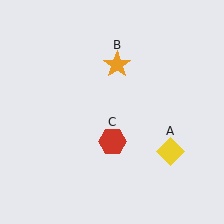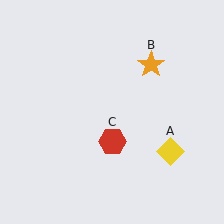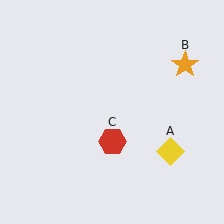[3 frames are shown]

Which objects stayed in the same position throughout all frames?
Yellow diamond (object A) and red hexagon (object C) remained stationary.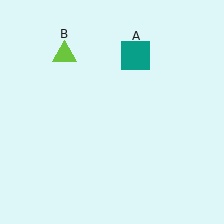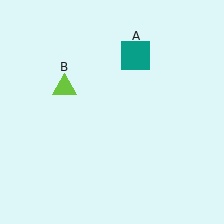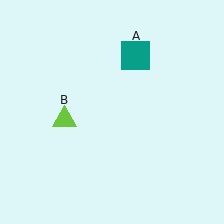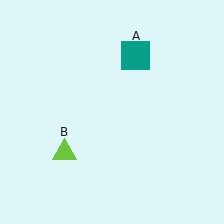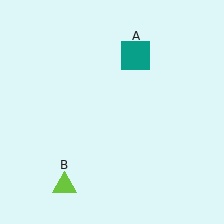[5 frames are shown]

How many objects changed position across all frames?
1 object changed position: lime triangle (object B).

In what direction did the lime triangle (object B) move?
The lime triangle (object B) moved down.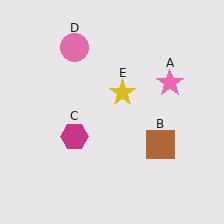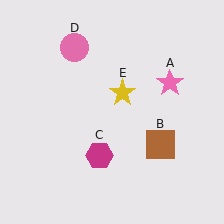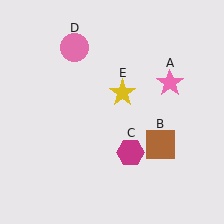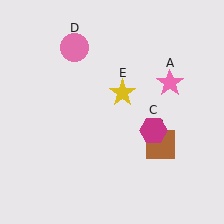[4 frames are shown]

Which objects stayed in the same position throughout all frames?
Pink star (object A) and brown square (object B) and pink circle (object D) and yellow star (object E) remained stationary.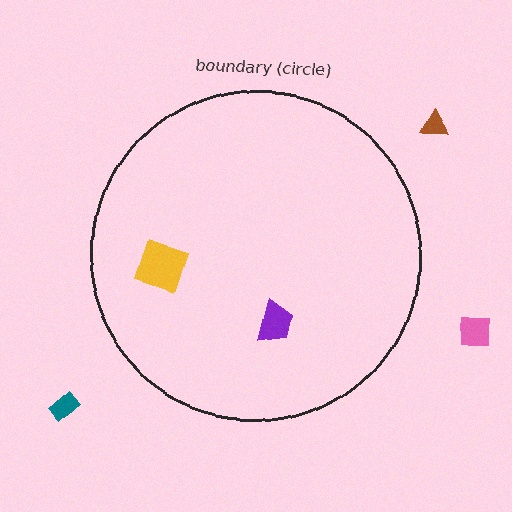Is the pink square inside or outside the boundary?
Outside.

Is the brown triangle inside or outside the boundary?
Outside.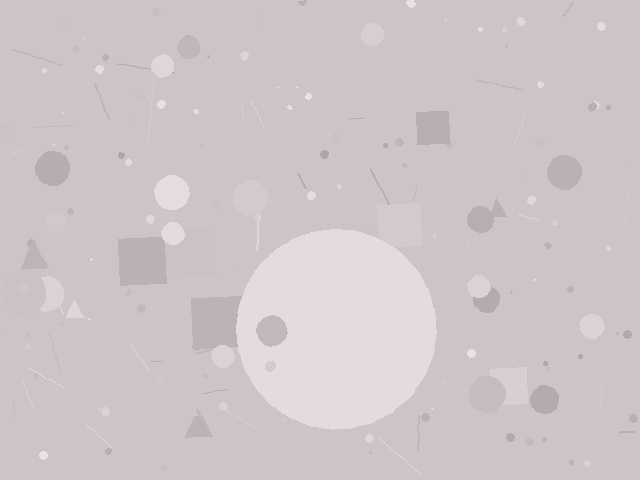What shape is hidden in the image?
A circle is hidden in the image.